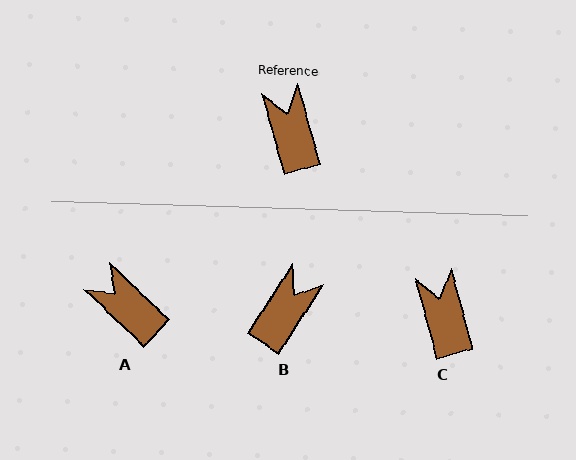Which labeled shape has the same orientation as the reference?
C.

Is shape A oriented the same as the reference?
No, it is off by about 31 degrees.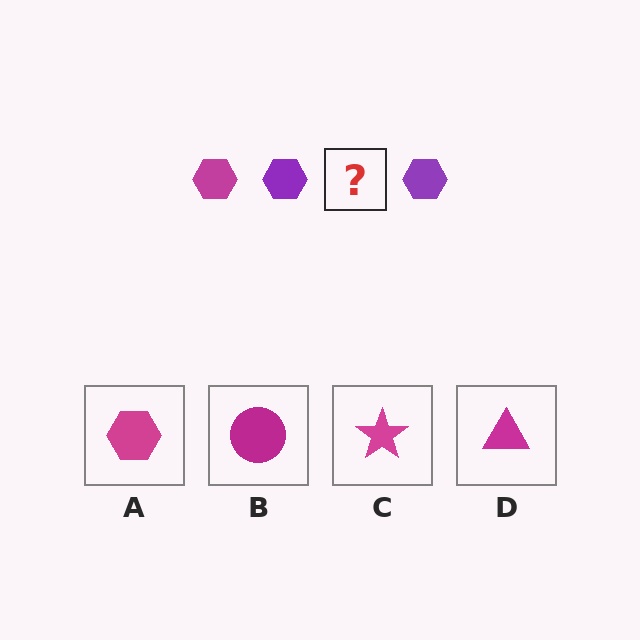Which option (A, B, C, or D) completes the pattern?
A.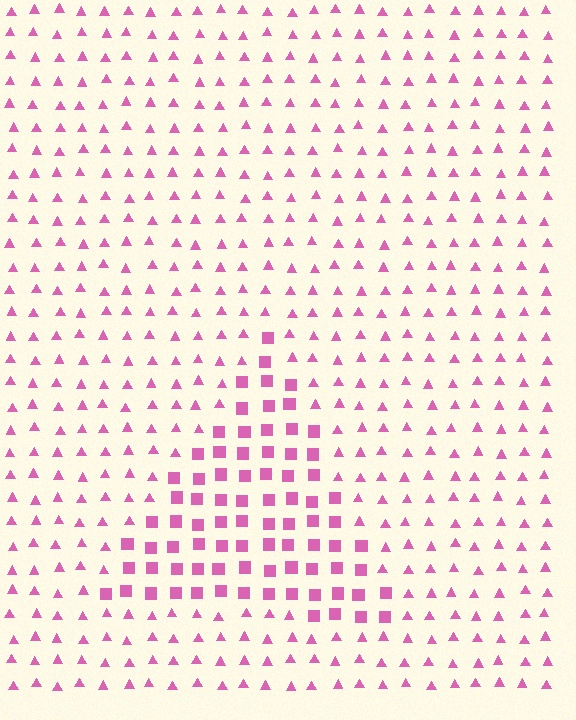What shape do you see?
I see a triangle.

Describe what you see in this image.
The image is filled with small pink elements arranged in a uniform grid. A triangle-shaped region contains squares, while the surrounding area contains triangles. The boundary is defined purely by the change in element shape.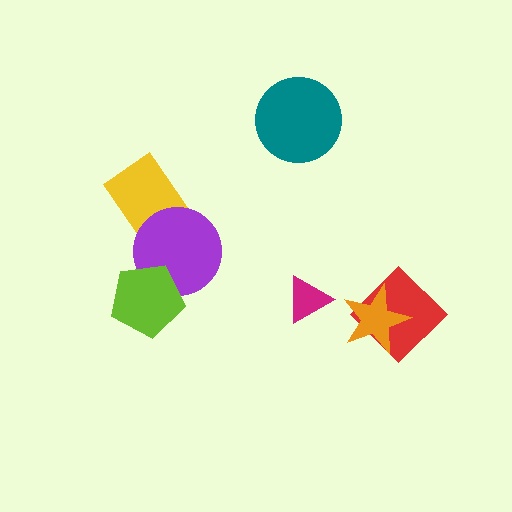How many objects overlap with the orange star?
1 object overlaps with the orange star.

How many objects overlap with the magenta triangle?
0 objects overlap with the magenta triangle.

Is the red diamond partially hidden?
Yes, it is partially covered by another shape.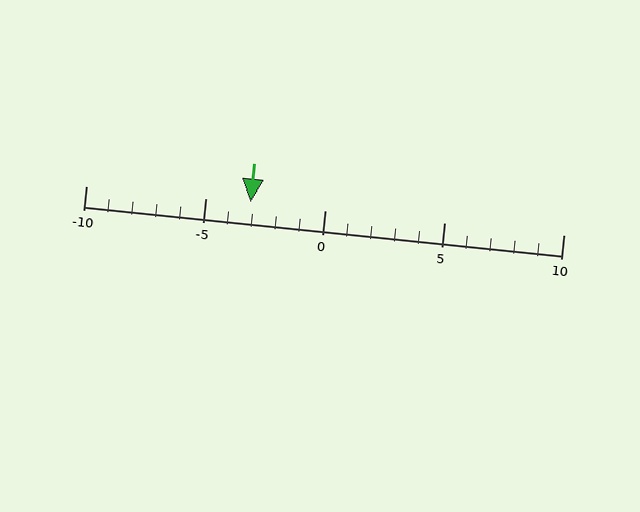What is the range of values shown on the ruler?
The ruler shows values from -10 to 10.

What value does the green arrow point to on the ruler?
The green arrow points to approximately -3.